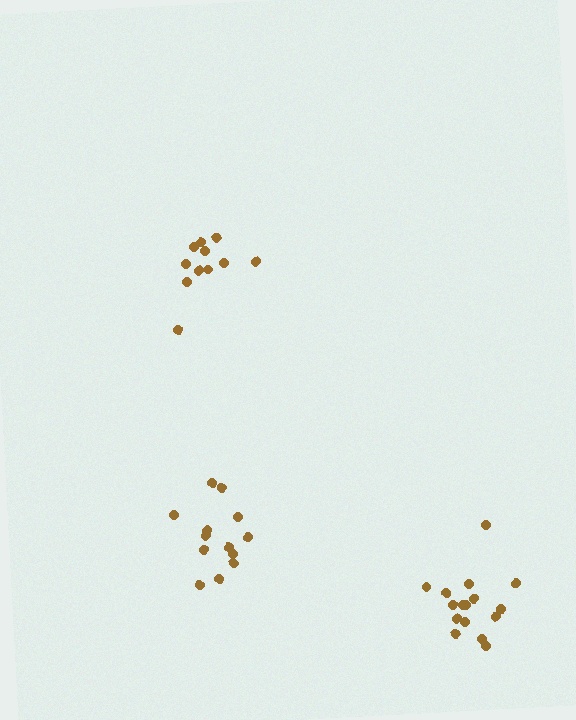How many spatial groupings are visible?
There are 3 spatial groupings.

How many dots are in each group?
Group 1: 16 dots, Group 2: 13 dots, Group 3: 11 dots (40 total).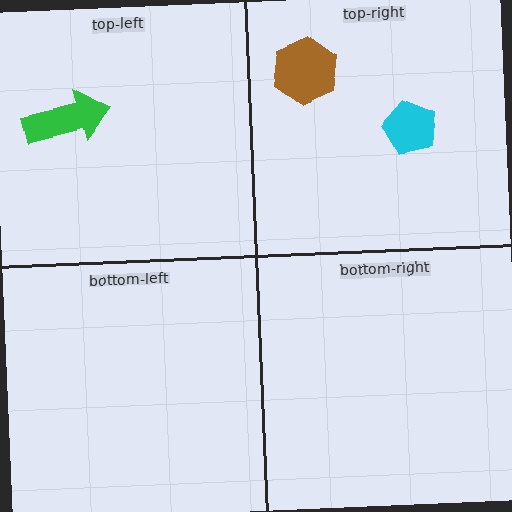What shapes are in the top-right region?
The brown hexagon, the cyan pentagon.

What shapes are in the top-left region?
The green arrow.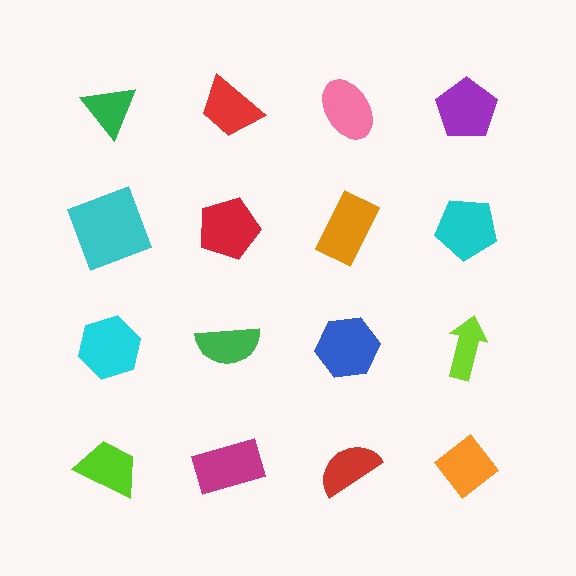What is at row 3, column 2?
A green semicircle.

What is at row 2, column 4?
A cyan pentagon.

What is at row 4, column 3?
A red semicircle.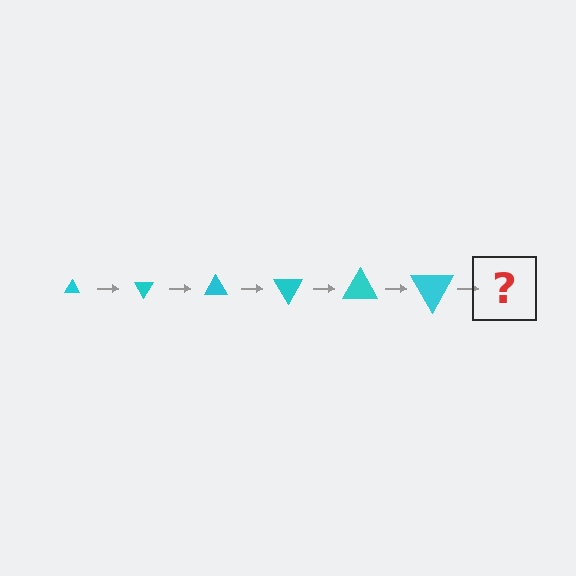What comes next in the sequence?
The next element should be a triangle, larger than the previous one and rotated 360 degrees from the start.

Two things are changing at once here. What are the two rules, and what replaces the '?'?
The two rules are that the triangle grows larger each step and it rotates 60 degrees each step. The '?' should be a triangle, larger than the previous one and rotated 360 degrees from the start.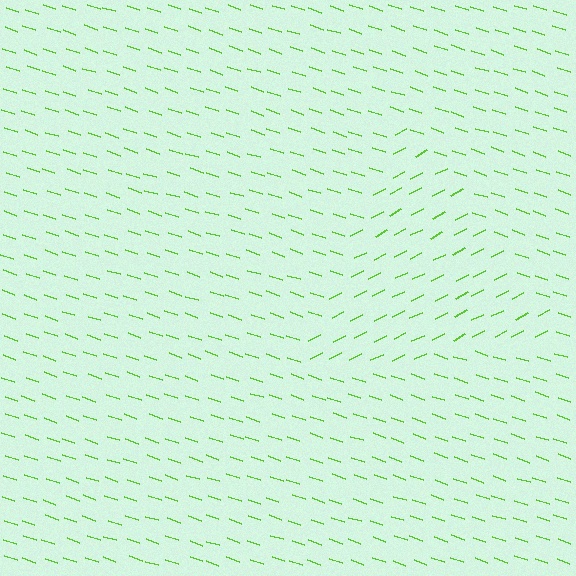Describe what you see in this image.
The image is filled with small lime line segments. A triangle region in the image has lines oriented differently from the surrounding lines, creating a visible texture boundary.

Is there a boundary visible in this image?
Yes, there is a texture boundary formed by a change in line orientation.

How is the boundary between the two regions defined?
The boundary is defined purely by a change in line orientation (approximately 45 degrees difference). All lines are the same color and thickness.